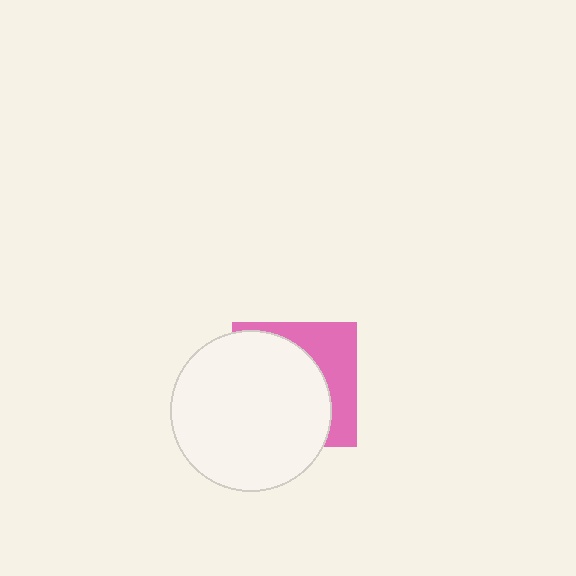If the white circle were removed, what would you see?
You would see the complete pink square.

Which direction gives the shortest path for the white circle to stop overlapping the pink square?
Moving left gives the shortest separation.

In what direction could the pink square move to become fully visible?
The pink square could move right. That would shift it out from behind the white circle entirely.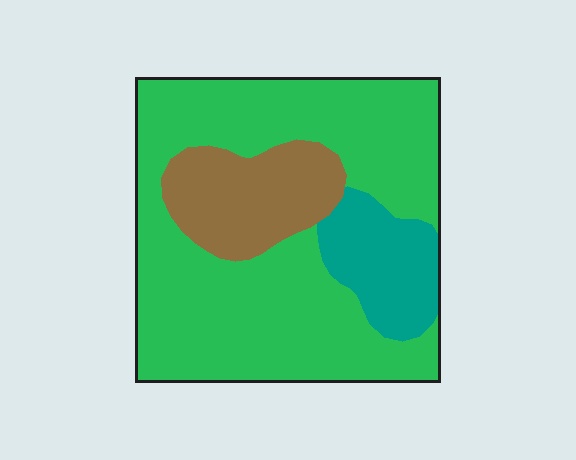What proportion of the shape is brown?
Brown takes up about one sixth (1/6) of the shape.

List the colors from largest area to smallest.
From largest to smallest: green, brown, teal.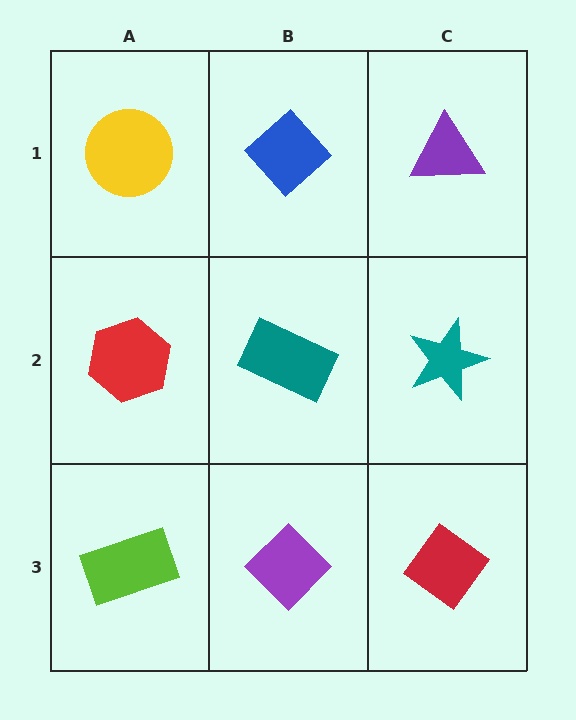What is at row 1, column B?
A blue diamond.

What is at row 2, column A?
A red hexagon.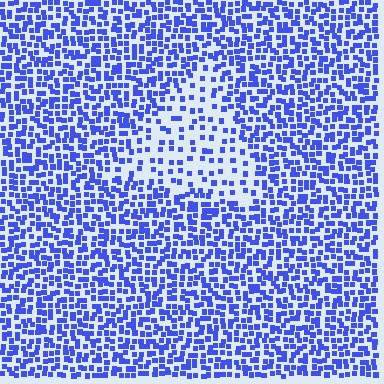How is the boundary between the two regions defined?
The boundary is defined by a change in element density (approximately 2.3x ratio). All elements are the same color, size, and shape.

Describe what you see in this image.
The image contains small blue elements arranged at two different densities. A triangle-shaped region is visible where the elements are less densely packed than the surrounding area.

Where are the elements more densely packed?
The elements are more densely packed outside the triangle boundary.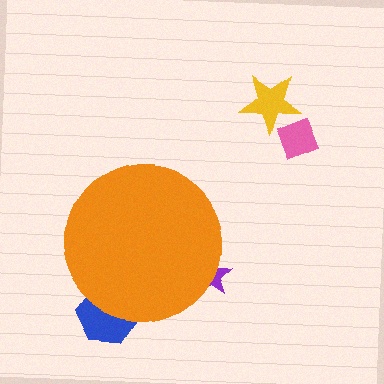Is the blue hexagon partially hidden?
Yes, the blue hexagon is partially hidden behind the orange circle.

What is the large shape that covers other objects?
An orange circle.